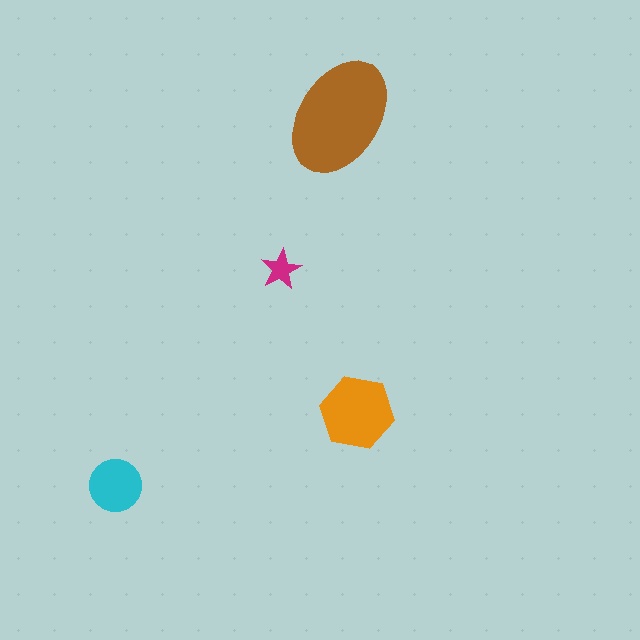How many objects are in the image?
There are 4 objects in the image.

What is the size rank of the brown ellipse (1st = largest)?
1st.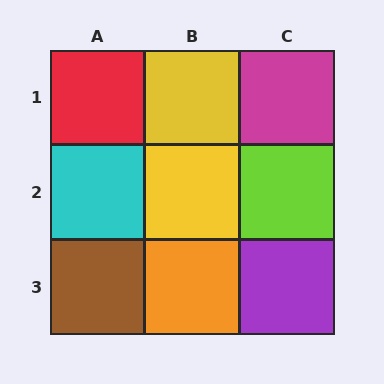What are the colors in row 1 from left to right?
Red, yellow, magenta.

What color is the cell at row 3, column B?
Orange.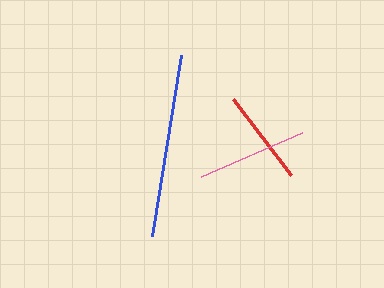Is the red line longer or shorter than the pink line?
The pink line is longer than the red line.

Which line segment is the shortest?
The red line is the shortest at approximately 95 pixels.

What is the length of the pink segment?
The pink segment is approximately 111 pixels long.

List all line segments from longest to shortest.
From longest to shortest: blue, pink, red.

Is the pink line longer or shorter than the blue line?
The blue line is longer than the pink line.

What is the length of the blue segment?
The blue segment is approximately 183 pixels long.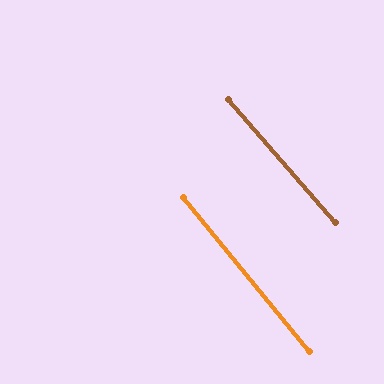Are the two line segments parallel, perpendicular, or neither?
Parallel — their directions differ by only 1.5°.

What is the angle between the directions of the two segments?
Approximately 2 degrees.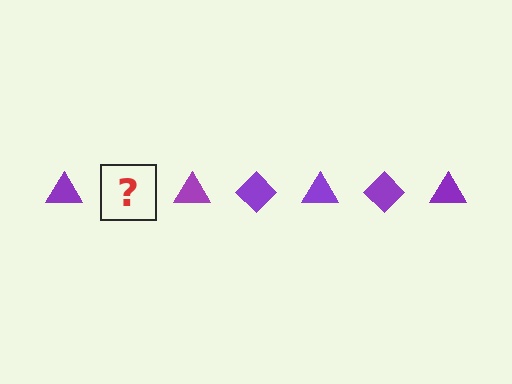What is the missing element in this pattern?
The missing element is a purple diamond.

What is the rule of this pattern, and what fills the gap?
The rule is that the pattern cycles through triangle, diamond shapes in purple. The gap should be filled with a purple diamond.